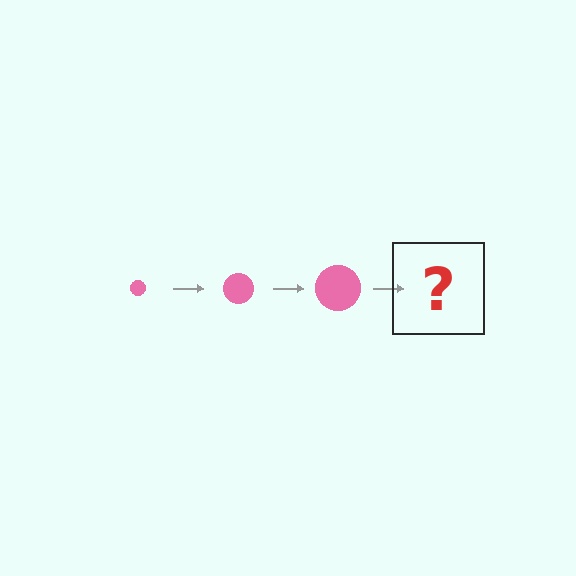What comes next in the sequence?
The next element should be a pink circle, larger than the previous one.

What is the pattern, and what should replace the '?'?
The pattern is that the circle gets progressively larger each step. The '?' should be a pink circle, larger than the previous one.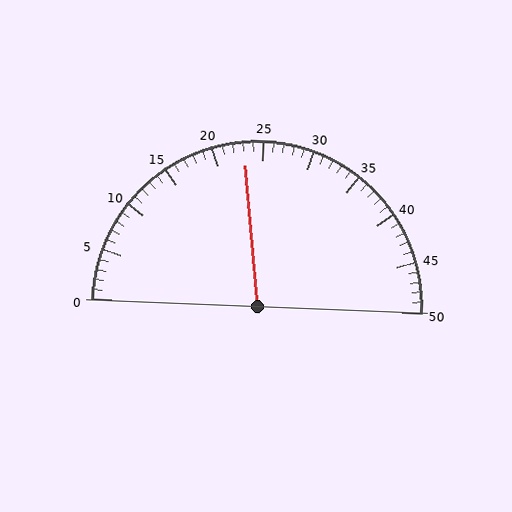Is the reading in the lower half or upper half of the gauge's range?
The reading is in the lower half of the range (0 to 50).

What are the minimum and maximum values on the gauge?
The gauge ranges from 0 to 50.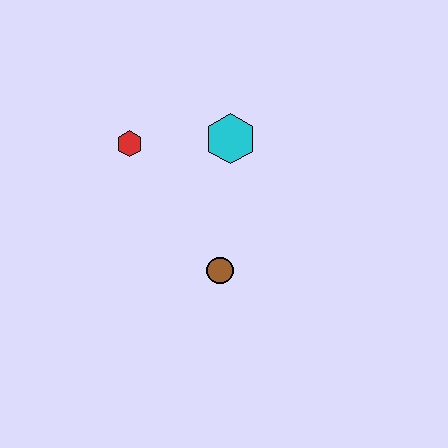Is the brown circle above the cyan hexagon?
No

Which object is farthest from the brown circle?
The red hexagon is farthest from the brown circle.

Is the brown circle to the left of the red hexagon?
No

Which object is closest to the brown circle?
The cyan hexagon is closest to the brown circle.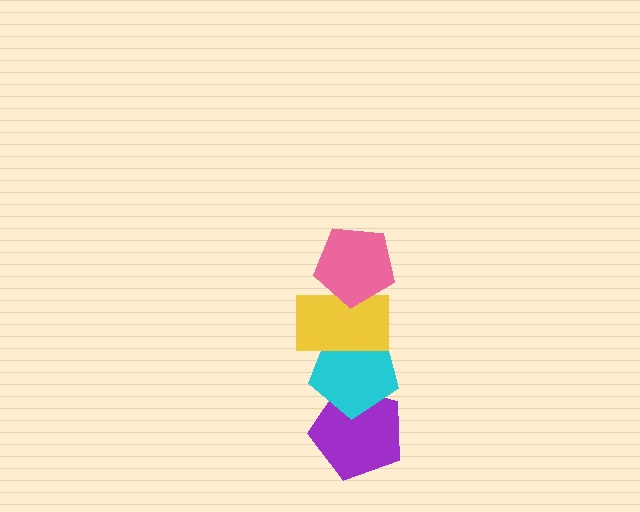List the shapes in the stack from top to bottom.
From top to bottom: the pink pentagon, the yellow rectangle, the cyan pentagon, the purple pentagon.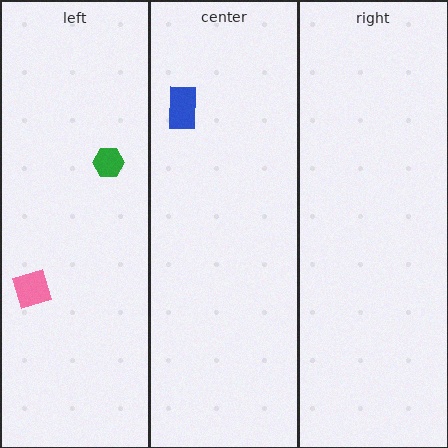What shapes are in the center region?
The blue rectangle.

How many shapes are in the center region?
1.